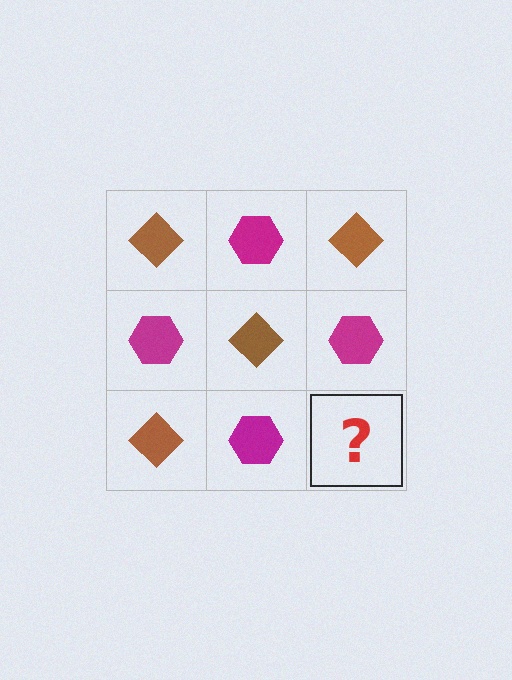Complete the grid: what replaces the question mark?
The question mark should be replaced with a brown diamond.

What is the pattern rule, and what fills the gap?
The rule is that it alternates brown diamond and magenta hexagon in a checkerboard pattern. The gap should be filled with a brown diamond.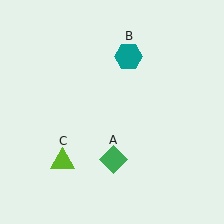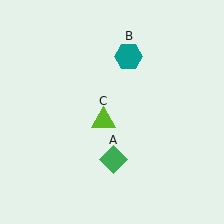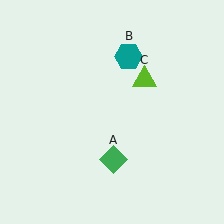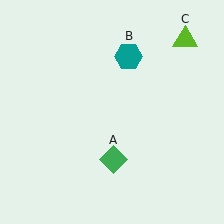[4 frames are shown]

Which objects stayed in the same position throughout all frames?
Green diamond (object A) and teal hexagon (object B) remained stationary.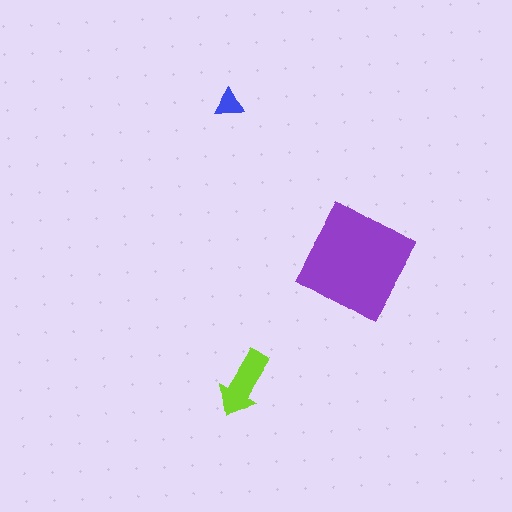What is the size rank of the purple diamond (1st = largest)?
1st.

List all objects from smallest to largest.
The blue triangle, the lime arrow, the purple diamond.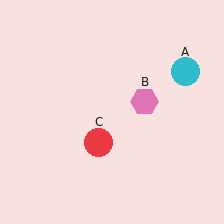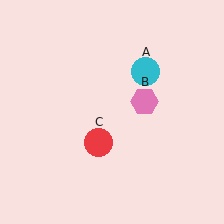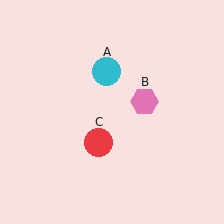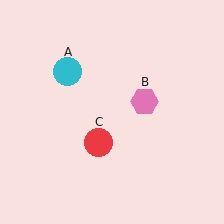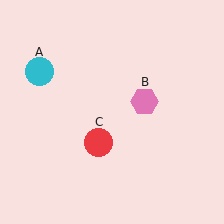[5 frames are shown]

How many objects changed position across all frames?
1 object changed position: cyan circle (object A).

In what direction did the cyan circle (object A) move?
The cyan circle (object A) moved left.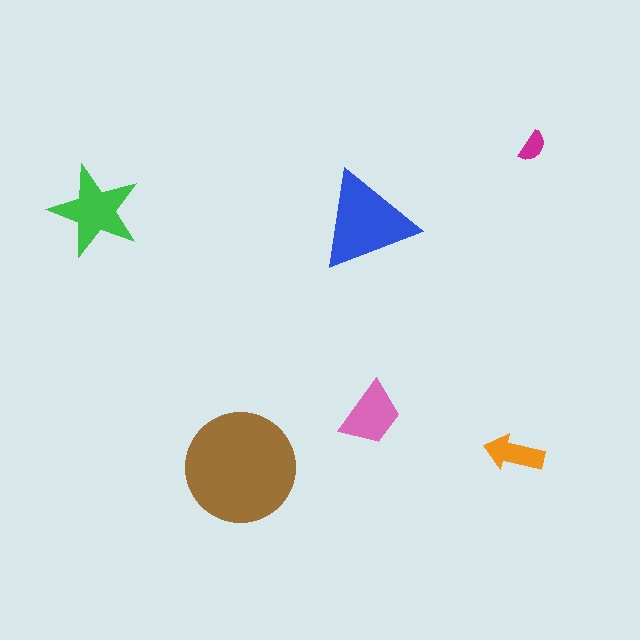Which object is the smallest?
The magenta semicircle.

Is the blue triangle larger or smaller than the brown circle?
Smaller.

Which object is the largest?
The brown circle.